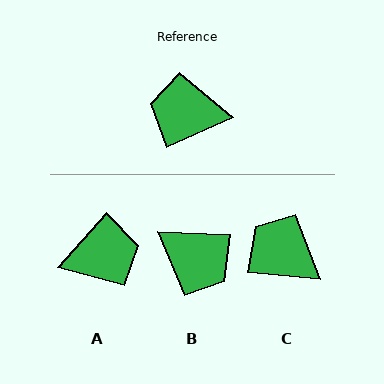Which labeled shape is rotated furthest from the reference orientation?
A, about 156 degrees away.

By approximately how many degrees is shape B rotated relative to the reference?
Approximately 153 degrees counter-clockwise.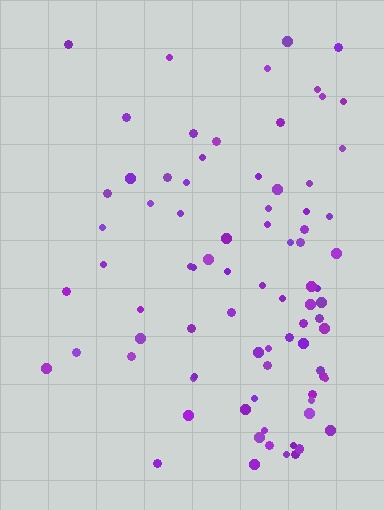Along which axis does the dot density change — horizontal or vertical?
Horizontal.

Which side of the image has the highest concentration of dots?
The right.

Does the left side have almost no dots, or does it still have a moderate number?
Still a moderate number, just noticeably fewer than the right.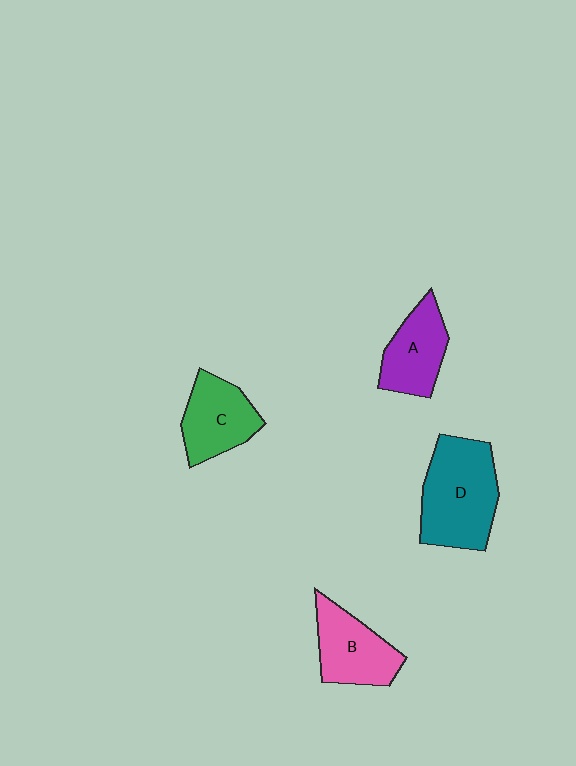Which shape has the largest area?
Shape D (teal).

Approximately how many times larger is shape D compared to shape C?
Approximately 1.5 times.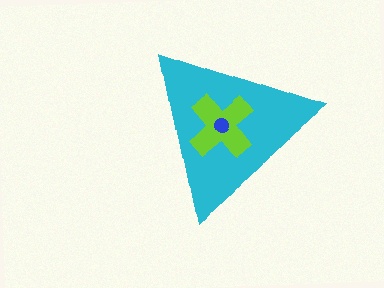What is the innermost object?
The blue circle.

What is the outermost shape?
The cyan triangle.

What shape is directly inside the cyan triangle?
The lime cross.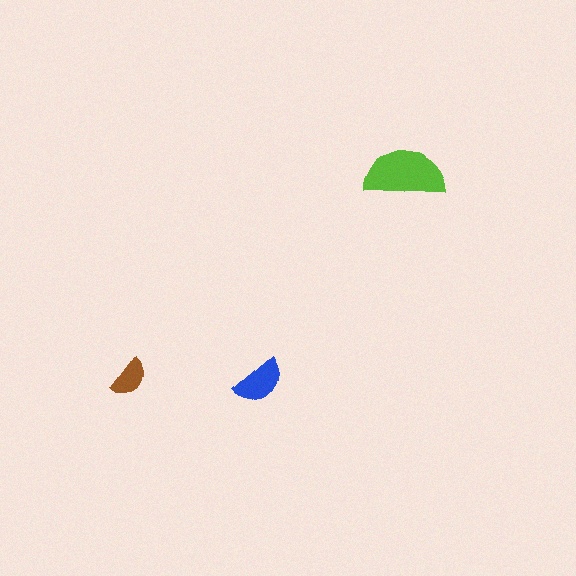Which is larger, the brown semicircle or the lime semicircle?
The lime one.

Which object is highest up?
The lime semicircle is topmost.